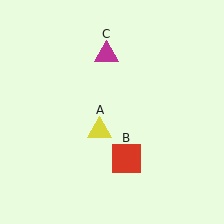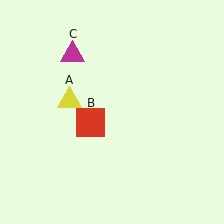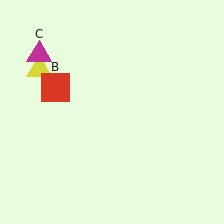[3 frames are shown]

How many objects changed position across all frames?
3 objects changed position: yellow triangle (object A), red square (object B), magenta triangle (object C).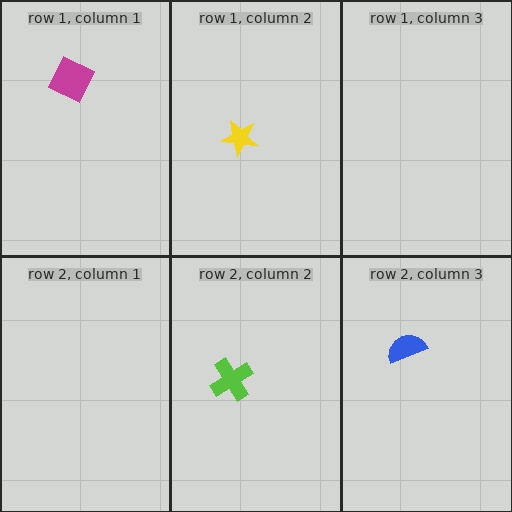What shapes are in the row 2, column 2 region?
The lime cross.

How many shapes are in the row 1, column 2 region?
1.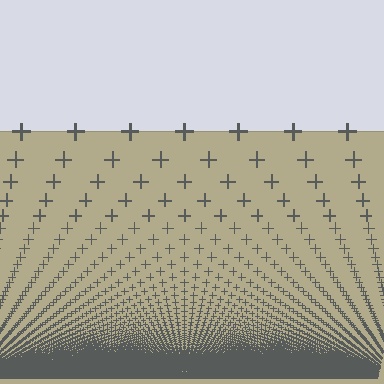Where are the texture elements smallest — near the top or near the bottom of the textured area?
Near the bottom.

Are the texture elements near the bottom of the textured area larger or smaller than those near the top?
Smaller. The gradient is inverted — elements near the bottom are smaller and denser.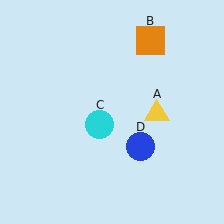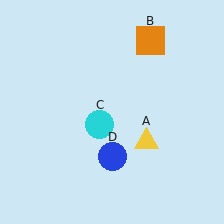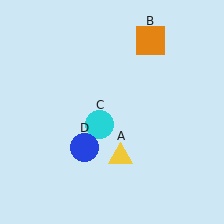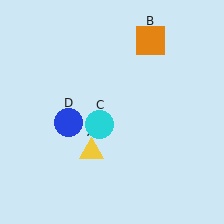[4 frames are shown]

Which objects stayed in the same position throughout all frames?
Orange square (object B) and cyan circle (object C) remained stationary.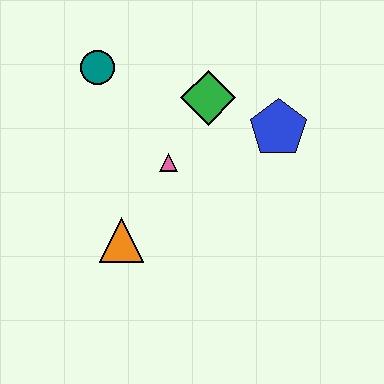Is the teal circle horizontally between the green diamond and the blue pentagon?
No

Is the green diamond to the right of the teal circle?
Yes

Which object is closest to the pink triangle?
The green diamond is closest to the pink triangle.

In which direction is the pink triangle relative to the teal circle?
The pink triangle is below the teal circle.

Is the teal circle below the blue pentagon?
No